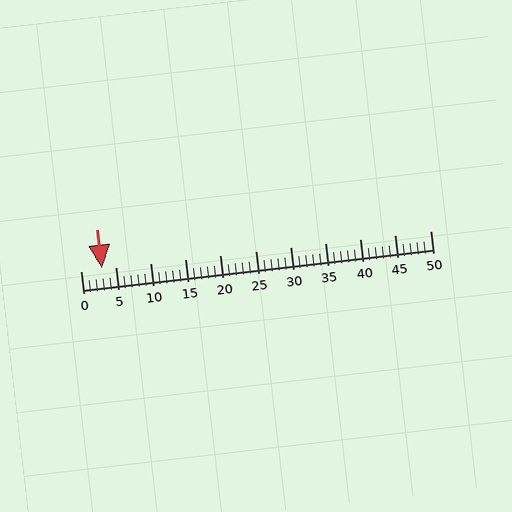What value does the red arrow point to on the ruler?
The red arrow points to approximately 3.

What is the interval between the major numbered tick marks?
The major tick marks are spaced 5 units apart.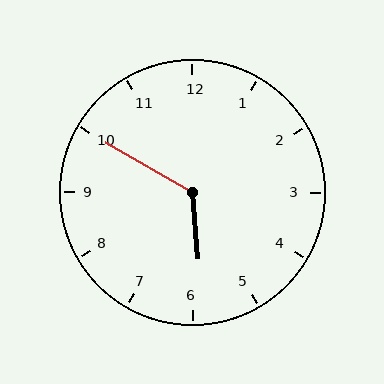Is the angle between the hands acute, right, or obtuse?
It is obtuse.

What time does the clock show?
5:50.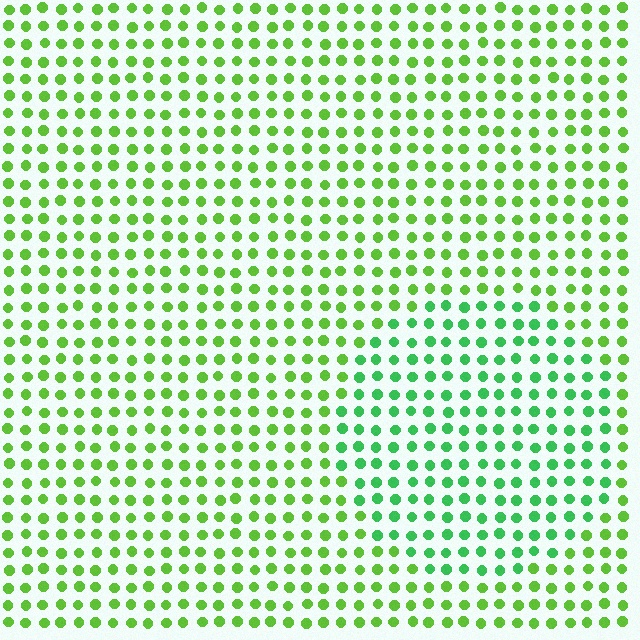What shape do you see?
I see a circle.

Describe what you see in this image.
The image is filled with small lime elements in a uniform arrangement. A circle-shaped region is visible where the elements are tinted to a slightly different hue, forming a subtle color boundary.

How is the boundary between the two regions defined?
The boundary is defined purely by a slight shift in hue (about 31 degrees). Spacing, size, and orientation are identical on both sides.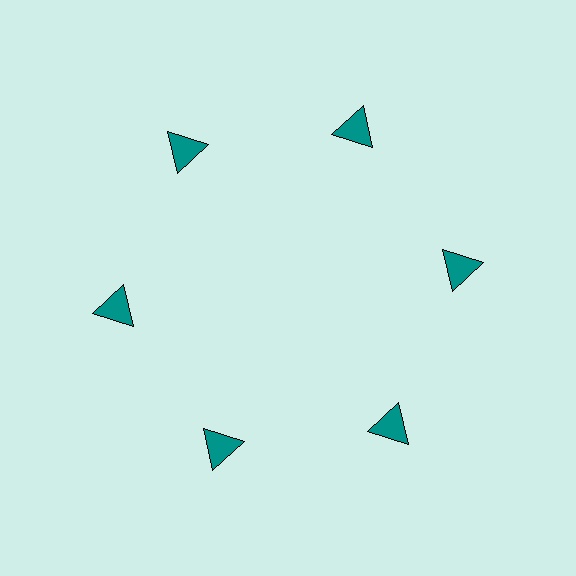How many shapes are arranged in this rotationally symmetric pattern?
There are 6 shapes, arranged in 6 groups of 1.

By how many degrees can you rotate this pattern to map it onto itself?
The pattern maps onto itself every 60 degrees of rotation.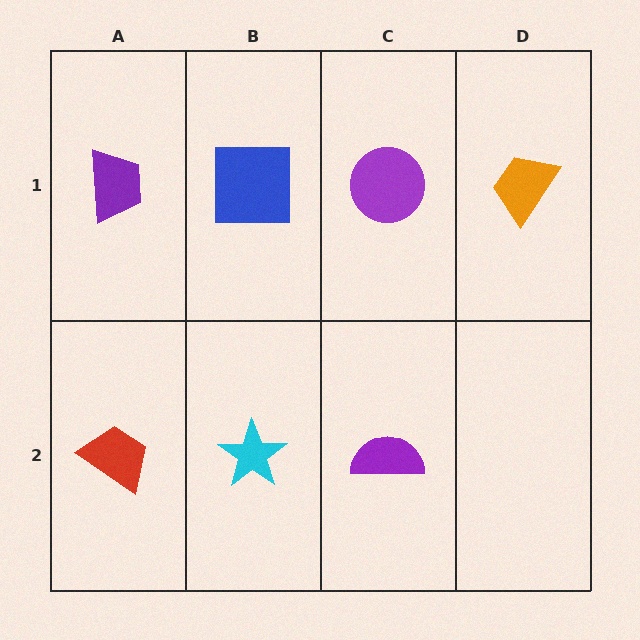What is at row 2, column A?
A red trapezoid.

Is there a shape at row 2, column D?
No, that cell is empty.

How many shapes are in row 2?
3 shapes.